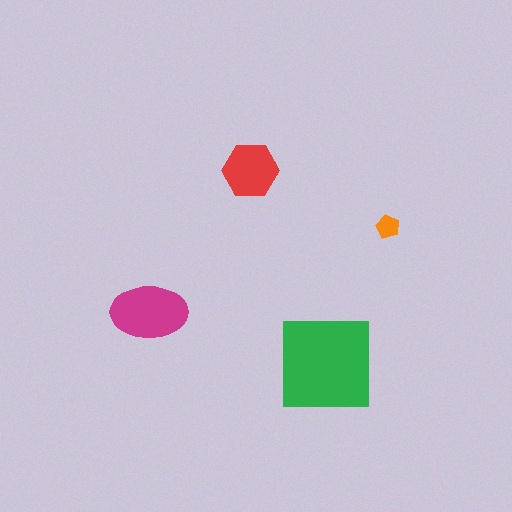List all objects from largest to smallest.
The green square, the magenta ellipse, the red hexagon, the orange pentagon.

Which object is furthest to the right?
The orange pentagon is rightmost.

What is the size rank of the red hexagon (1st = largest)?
3rd.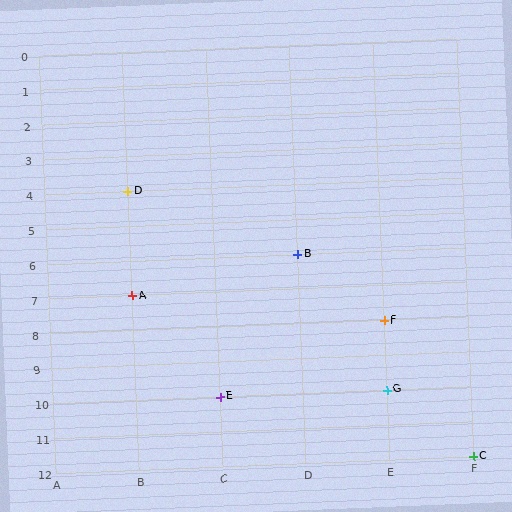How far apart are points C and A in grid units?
Points C and A are 4 columns and 5 rows apart (about 6.4 grid units diagonally).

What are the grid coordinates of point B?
Point B is at grid coordinates (D, 6).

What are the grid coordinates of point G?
Point G is at grid coordinates (E, 10).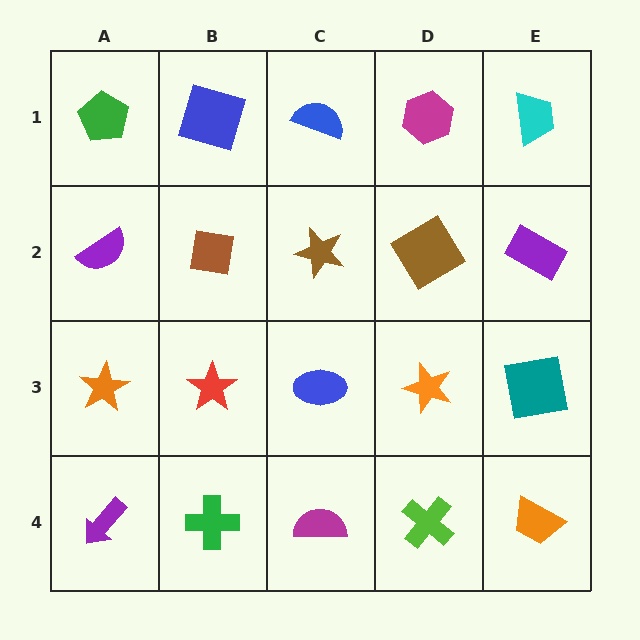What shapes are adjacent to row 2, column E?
A cyan trapezoid (row 1, column E), a teal square (row 3, column E), a brown diamond (row 2, column D).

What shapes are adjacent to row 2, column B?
A blue square (row 1, column B), a red star (row 3, column B), a purple semicircle (row 2, column A), a brown star (row 2, column C).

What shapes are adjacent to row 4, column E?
A teal square (row 3, column E), a lime cross (row 4, column D).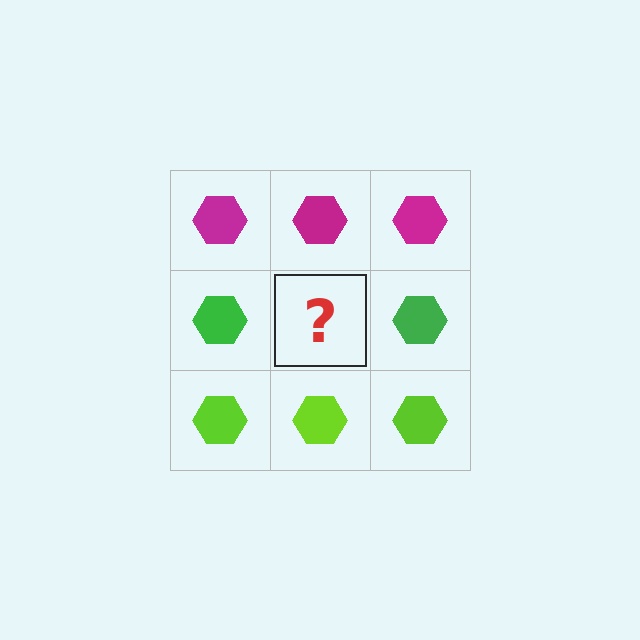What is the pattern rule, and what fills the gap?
The rule is that each row has a consistent color. The gap should be filled with a green hexagon.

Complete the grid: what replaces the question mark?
The question mark should be replaced with a green hexagon.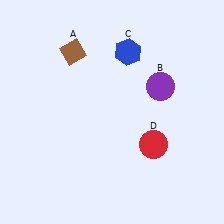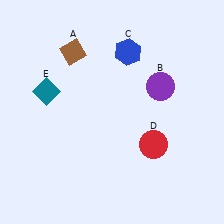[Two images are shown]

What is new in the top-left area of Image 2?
A teal diamond (E) was added in the top-left area of Image 2.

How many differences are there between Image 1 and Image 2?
There is 1 difference between the two images.